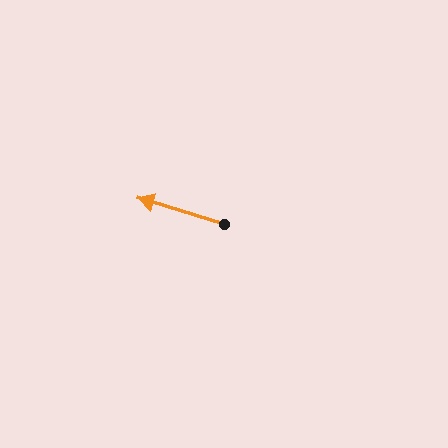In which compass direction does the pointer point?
West.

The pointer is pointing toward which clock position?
Roughly 10 o'clock.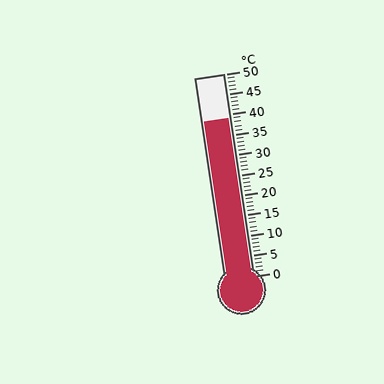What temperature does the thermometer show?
The thermometer shows approximately 39°C.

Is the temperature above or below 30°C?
The temperature is above 30°C.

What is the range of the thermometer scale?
The thermometer scale ranges from 0°C to 50°C.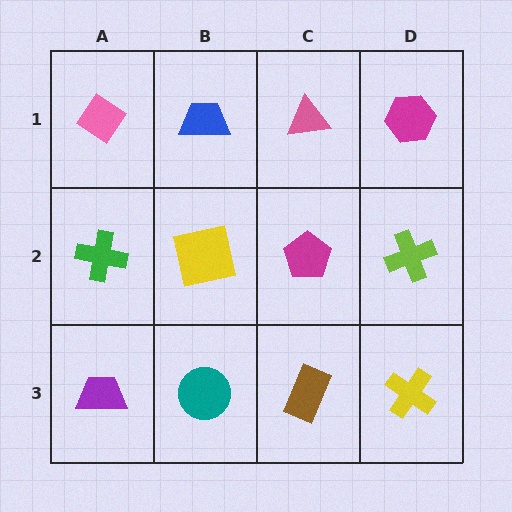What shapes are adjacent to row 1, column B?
A yellow square (row 2, column B), a pink diamond (row 1, column A), a pink triangle (row 1, column C).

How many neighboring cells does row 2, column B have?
4.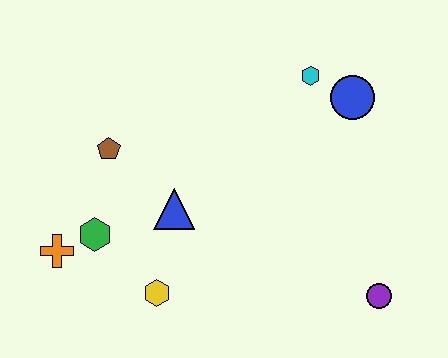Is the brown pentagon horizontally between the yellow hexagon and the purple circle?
No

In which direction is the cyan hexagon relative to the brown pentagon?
The cyan hexagon is to the right of the brown pentagon.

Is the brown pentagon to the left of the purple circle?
Yes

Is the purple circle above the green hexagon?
No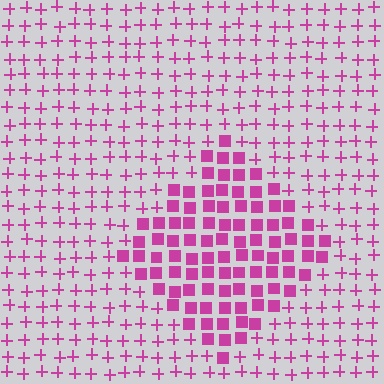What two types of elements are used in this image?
The image uses squares inside the diamond region and plus signs outside it.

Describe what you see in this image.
The image is filled with small magenta elements arranged in a uniform grid. A diamond-shaped region contains squares, while the surrounding area contains plus signs. The boundary is defined purely by the change in element shape.